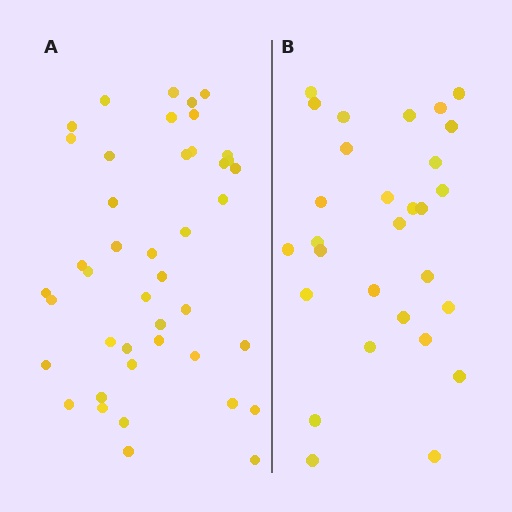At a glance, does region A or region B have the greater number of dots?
Region A (the left region) has more dots.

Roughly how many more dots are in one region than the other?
Region A has approximately 15 more dots than region B.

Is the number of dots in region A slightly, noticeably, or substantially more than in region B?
Region A has substantially more. The ratio is roughly 1.5 to 1.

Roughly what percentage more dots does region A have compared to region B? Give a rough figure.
About 50% more.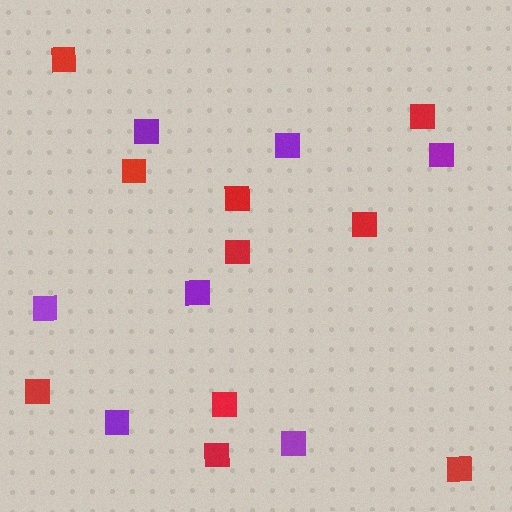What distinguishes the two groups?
There are 2 groups: one group of purple squares (7) and one group of red squares (10).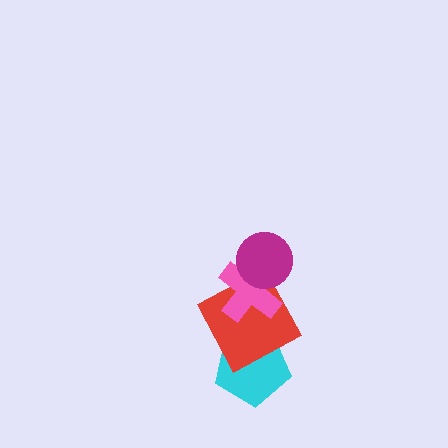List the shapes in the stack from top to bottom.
From top to bottom: the magenta circle, the pink cross, the red square, the cyan pentagon.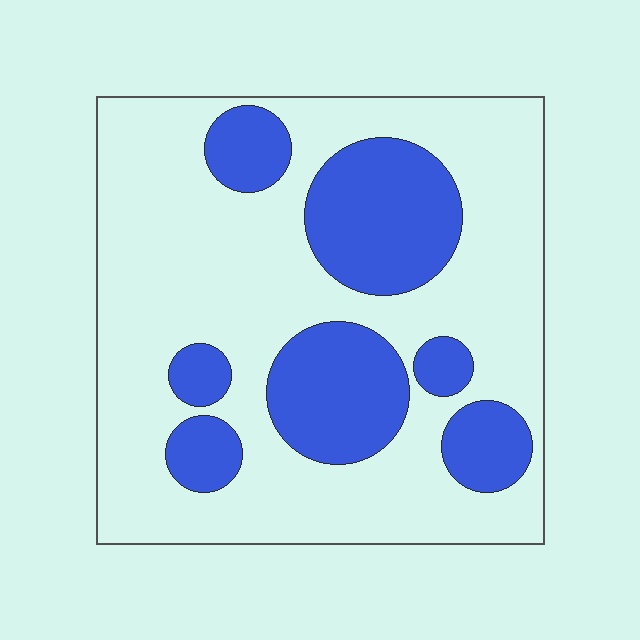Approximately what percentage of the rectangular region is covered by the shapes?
Approximately 30%.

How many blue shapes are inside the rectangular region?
7.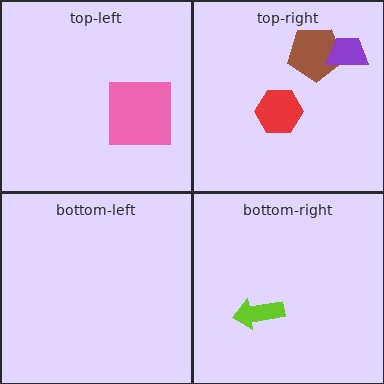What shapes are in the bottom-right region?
The lime arrow.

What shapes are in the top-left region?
The pink square.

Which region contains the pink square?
The top-left region.